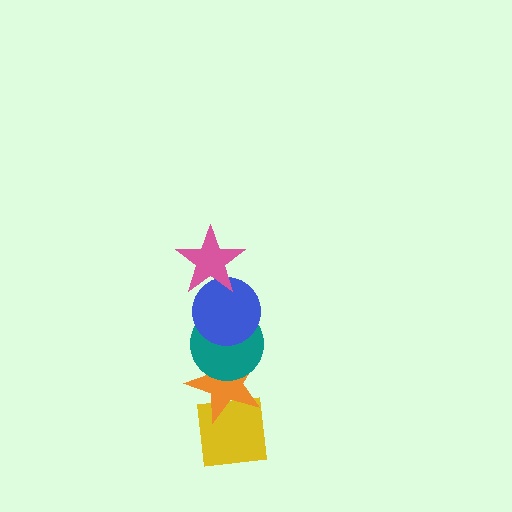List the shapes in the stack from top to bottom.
From top to bottom: the pink star, the blue circle, the teal circle, the orange star, the yellow square.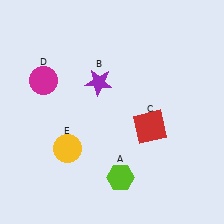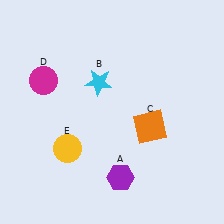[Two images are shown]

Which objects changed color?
A changed from lime to purple. B changed from purple to cyan. C changed from red to orange.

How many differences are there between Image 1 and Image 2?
There are 3 differences between the two images.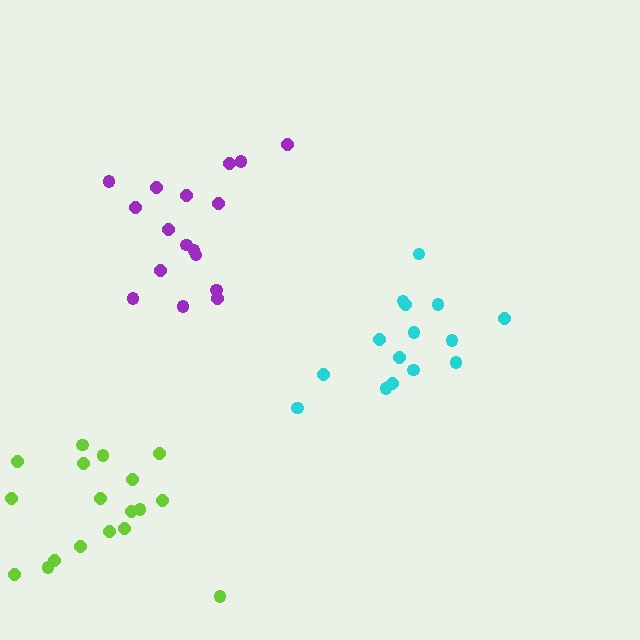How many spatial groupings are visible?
There are 3 spatial groupings.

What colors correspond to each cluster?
The clusters are colored: lime, purple, cyan.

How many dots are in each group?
Group 1: 18 dots, Group 2: 17 dots, Group 3: 15 dots (50 total).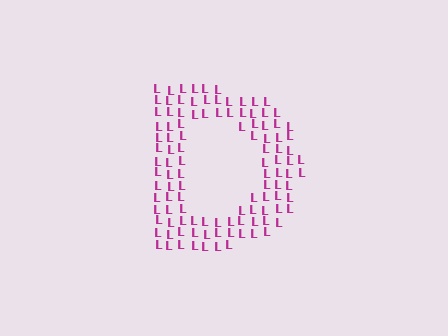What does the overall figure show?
The overall figure shows the letter D.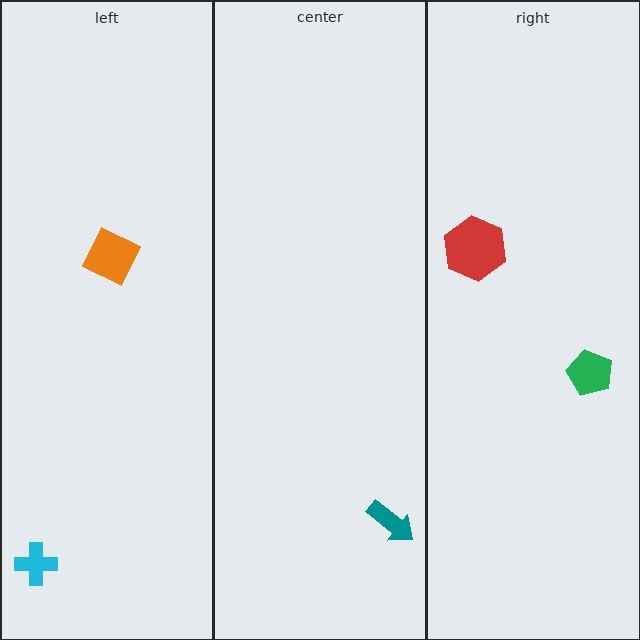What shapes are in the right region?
The green pentagon, the red hexagon.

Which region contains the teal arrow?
The center region.